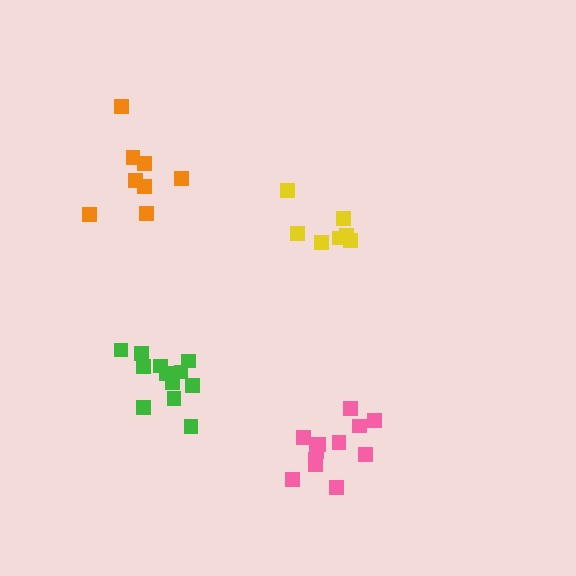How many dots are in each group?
Group 1: 12 dots, Group 2: 12 dots, Group 3: 8 dots, Group 4: 7 dots (39 total).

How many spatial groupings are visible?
There are 4 spatial groupings.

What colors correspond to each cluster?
The clusters are colored: pink, green, orange, yellow.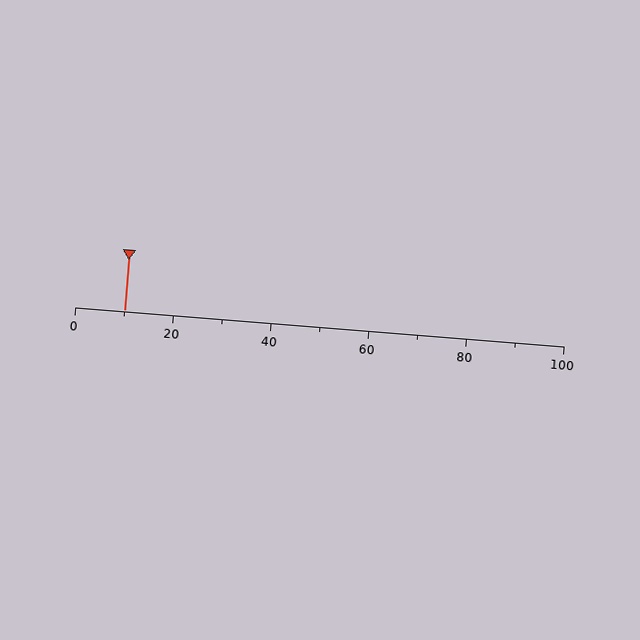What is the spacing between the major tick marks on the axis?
The major ticks are spaced 20 apart.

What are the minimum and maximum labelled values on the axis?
The axis runs from 0 to 100.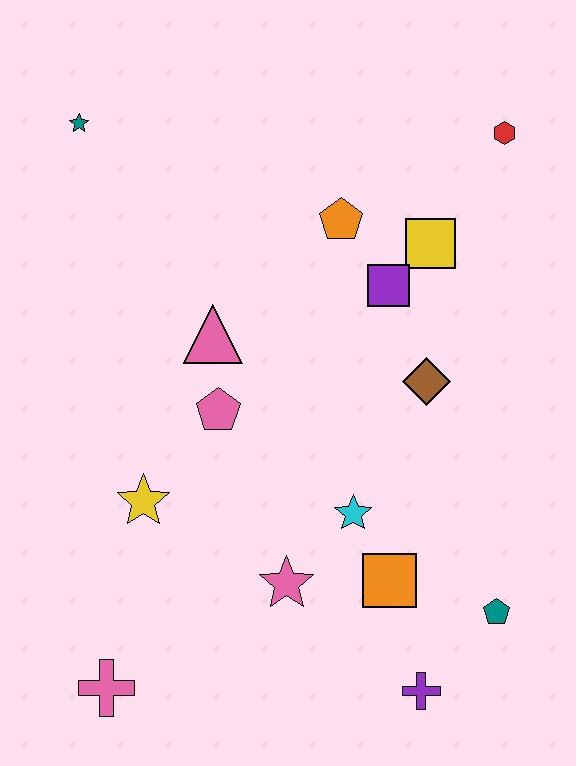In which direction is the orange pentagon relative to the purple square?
The orange pentagon is above the purple square.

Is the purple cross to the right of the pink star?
Yes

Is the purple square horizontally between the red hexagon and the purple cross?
No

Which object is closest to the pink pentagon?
The pink triangle is closest to the pink pentagon.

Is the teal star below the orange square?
No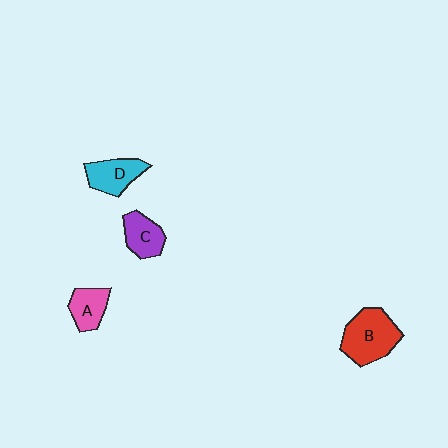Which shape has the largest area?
Shape B (red).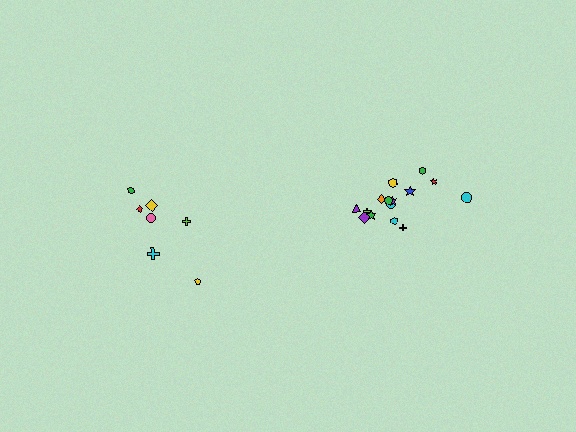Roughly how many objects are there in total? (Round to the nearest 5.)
Roughly 20 objects in total.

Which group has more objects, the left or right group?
The right group.